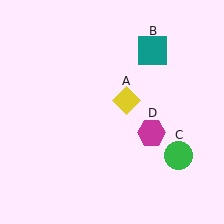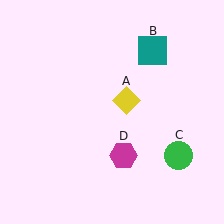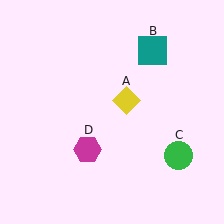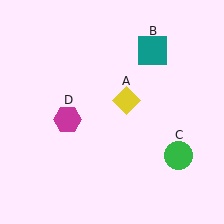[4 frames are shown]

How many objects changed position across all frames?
1 object changed position: magenta hexagon (object D).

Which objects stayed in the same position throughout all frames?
Yellow diamond (object A) and teal square (object B) and green circle (object C) remained stationary.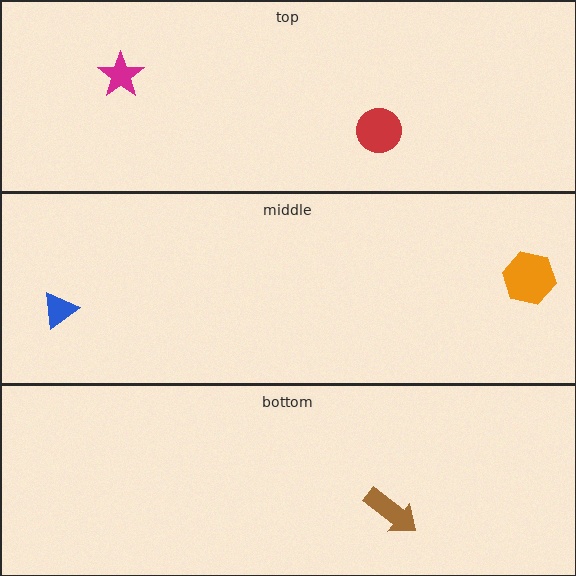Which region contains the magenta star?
The top region.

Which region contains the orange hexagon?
The middle region.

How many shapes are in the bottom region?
1.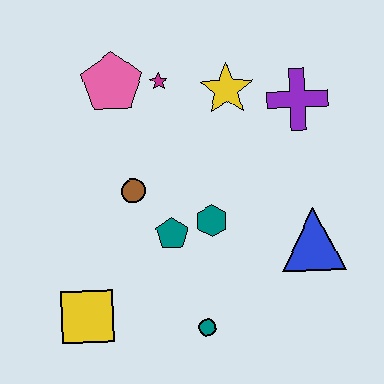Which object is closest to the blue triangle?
The teal hexagon is closest to the blue triangle.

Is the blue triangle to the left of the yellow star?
No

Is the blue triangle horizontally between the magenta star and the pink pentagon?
No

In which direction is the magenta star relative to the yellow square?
The magenta star is above the yellow square.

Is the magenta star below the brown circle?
No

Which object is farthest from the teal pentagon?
The purple cross is farthest from the teal pentagon.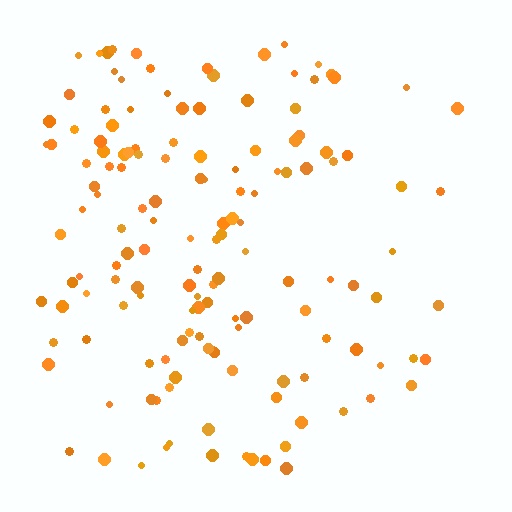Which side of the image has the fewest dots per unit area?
The right.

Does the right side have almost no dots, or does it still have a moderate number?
Still a moderate number, just noticeably fewer than the left.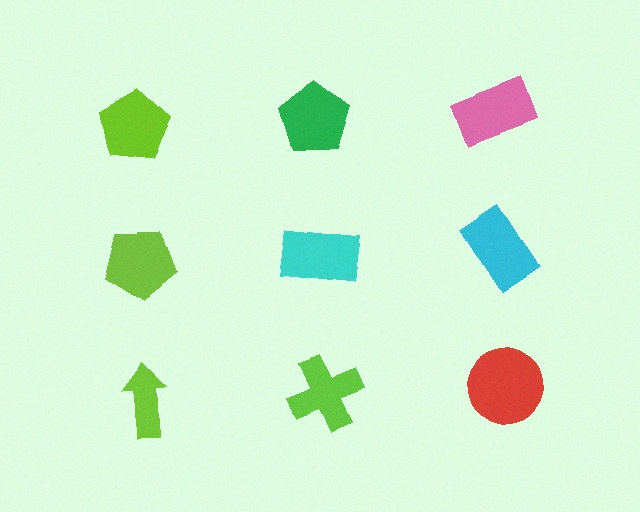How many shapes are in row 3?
3 shapes.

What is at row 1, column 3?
A pink rectangle.